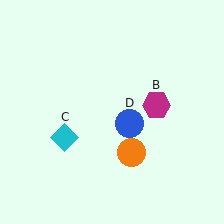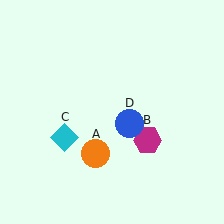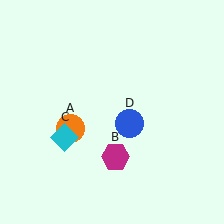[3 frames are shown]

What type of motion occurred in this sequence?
The orange circle (object A), magenta hexagon (object B) rotated clockwise around the center of the scene.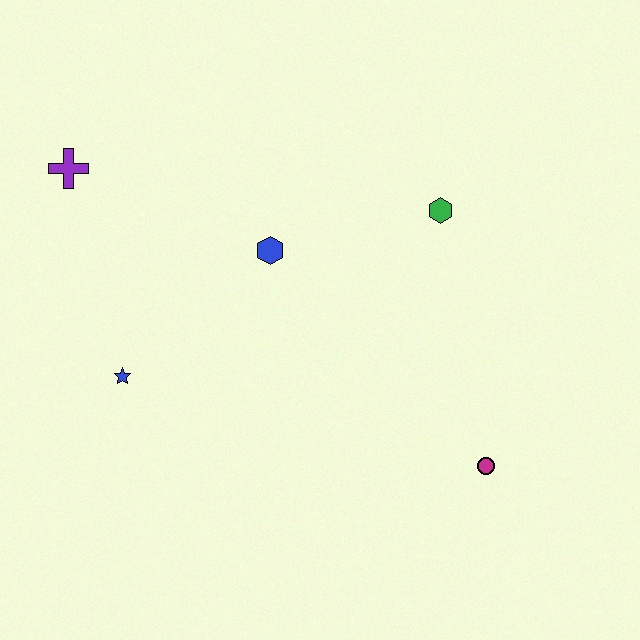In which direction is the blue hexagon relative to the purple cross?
The blue hexagon is to the right of the purple cross.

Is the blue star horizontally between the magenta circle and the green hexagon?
No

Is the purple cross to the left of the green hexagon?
Yes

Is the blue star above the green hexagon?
No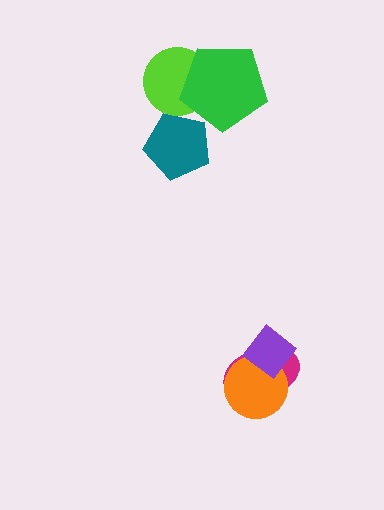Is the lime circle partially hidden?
Yes, it is partially covered by another shape.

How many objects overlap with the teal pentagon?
0 objects overlap with the teal pentagon.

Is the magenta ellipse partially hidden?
Yes, it is partially covered by another shape.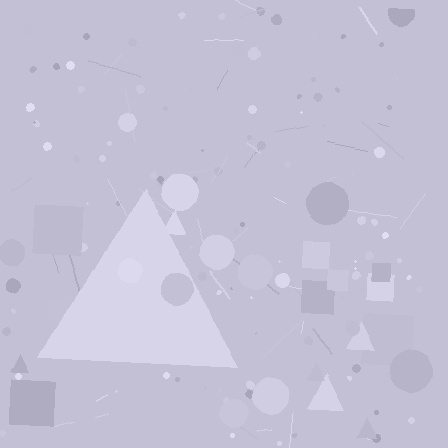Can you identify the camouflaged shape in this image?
The camouflaged shape is a triangle.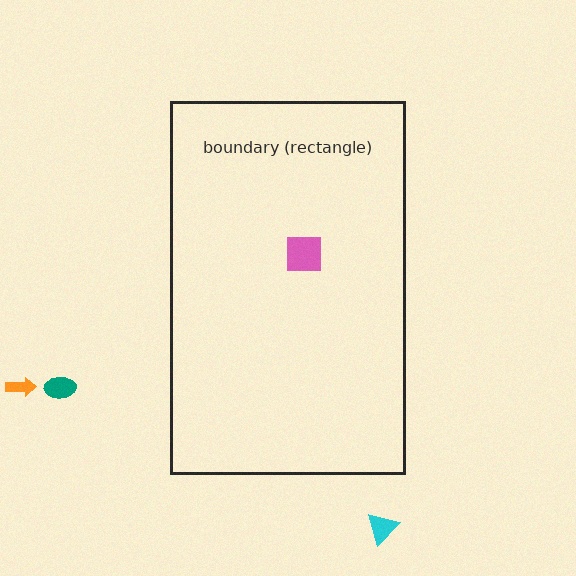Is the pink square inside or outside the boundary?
Inside.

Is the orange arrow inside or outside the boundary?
Outside.